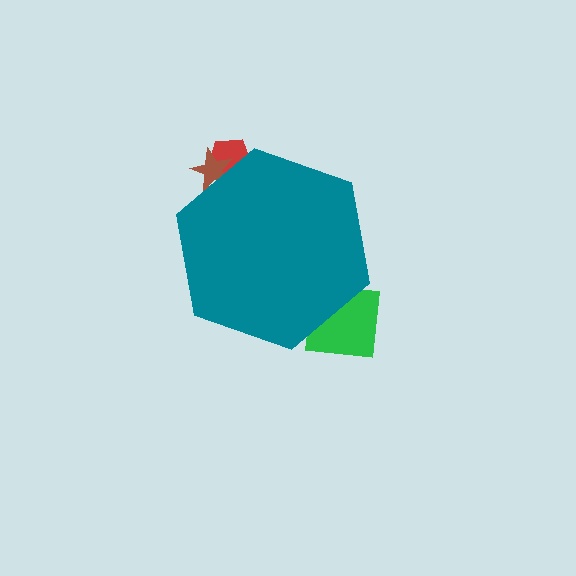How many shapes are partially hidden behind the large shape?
3 shapes are partially hidden.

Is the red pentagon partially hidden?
Yes, the red pentagon is partially hidden behind the teal hexagon.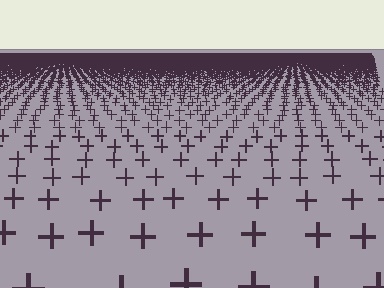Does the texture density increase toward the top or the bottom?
Density increases toward the top.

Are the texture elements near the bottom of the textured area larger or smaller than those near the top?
Larger. Near the bottom, elements are closer to the viewer and appear at a bigger on-screen size.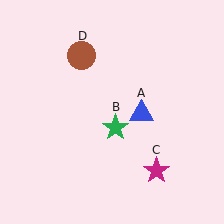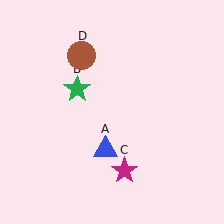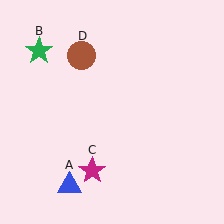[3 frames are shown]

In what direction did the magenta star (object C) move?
The magenta star (object C) moved left.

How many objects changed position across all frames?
3 objects changed position: blue triangle (object A), green star (object B), magenta star (object C).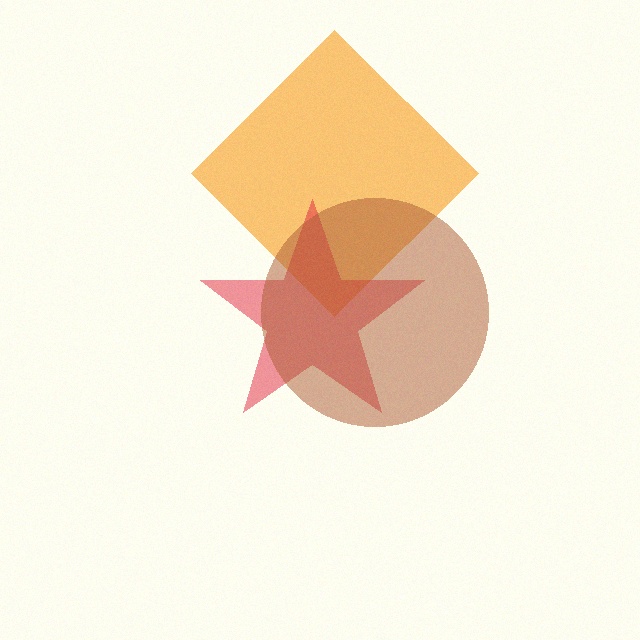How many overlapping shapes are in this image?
There are 3 overlapping shapes in the image.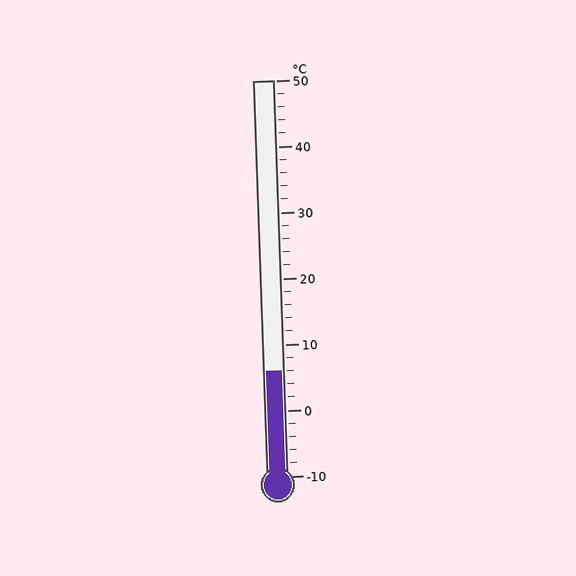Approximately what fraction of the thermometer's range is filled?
The thermometer is filled to approximately 25% of its range.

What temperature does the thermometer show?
The thermometer shows approximately 6°C.